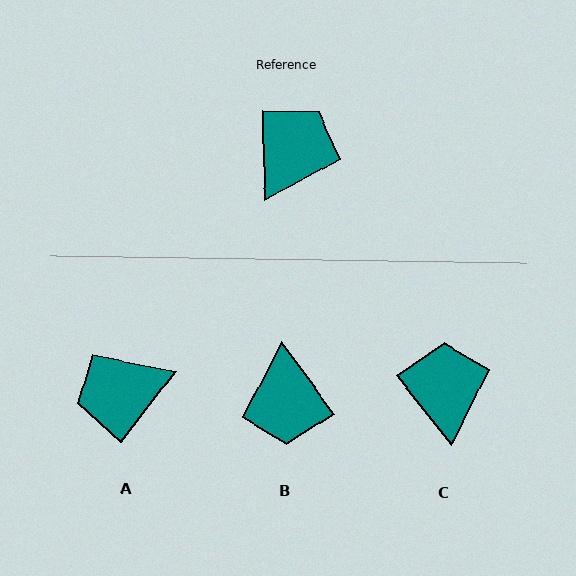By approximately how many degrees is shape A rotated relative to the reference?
Approximately 140 degrees counter-clockwise.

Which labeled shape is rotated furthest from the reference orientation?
B, about 146 degrees away.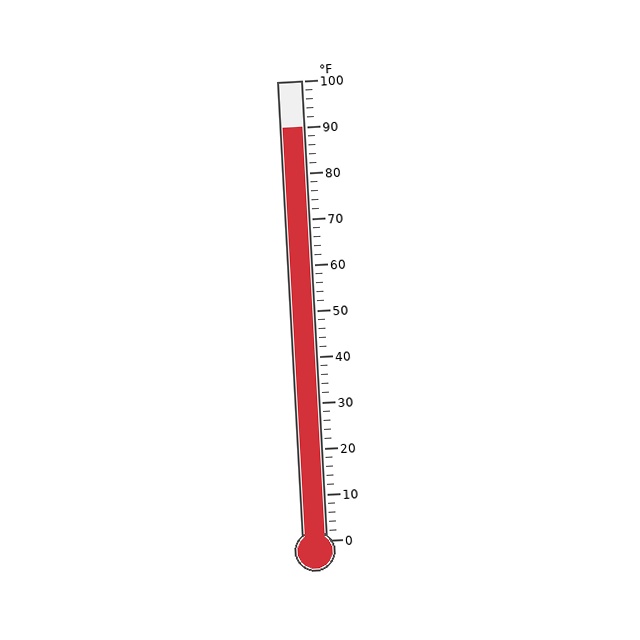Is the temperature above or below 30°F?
The temperature is above 30°F.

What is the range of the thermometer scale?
The thermometer scale ranges from 0°F to 100°F.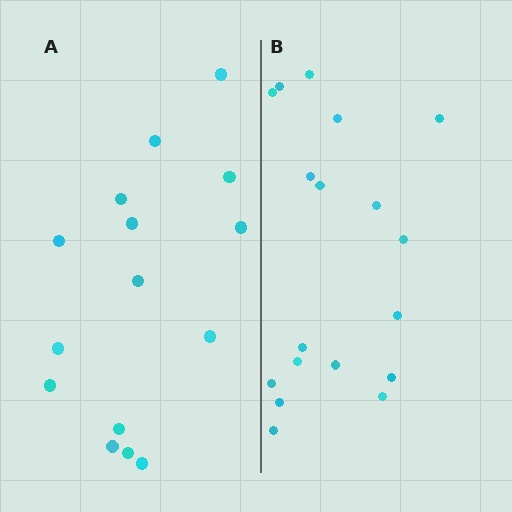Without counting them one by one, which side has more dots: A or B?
Region B (the right region) has more dots.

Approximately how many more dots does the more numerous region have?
Region B has just a few more — roughly 2 or 3 more dots than region A.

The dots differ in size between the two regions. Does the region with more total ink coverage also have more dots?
No. Region A has more total ink coverage because its dots are larger, but region B actually contains more individual dots. Total area can be misleading — the number of items is what matters here.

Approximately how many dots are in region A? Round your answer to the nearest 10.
About 20 dots. (The exact count is 15, which rounds to 20.)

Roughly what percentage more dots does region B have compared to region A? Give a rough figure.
About 20% more.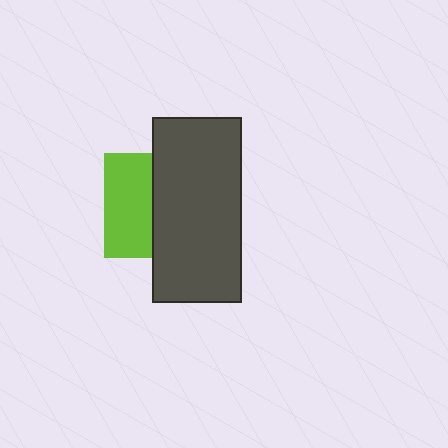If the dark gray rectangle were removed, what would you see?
You would see the complete lime square.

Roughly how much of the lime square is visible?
About half of it is visible (roughly 45%).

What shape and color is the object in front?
The object in front is a dark gray rectangle.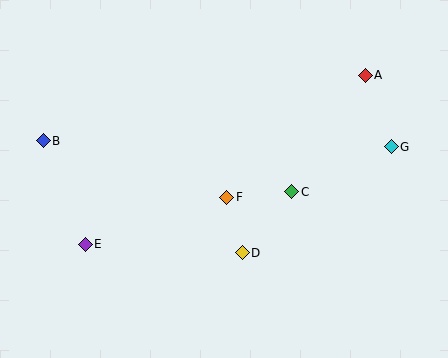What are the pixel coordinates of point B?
Point B is at (43, 141).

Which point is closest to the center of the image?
Point F at (227, 197) is closest to the center.